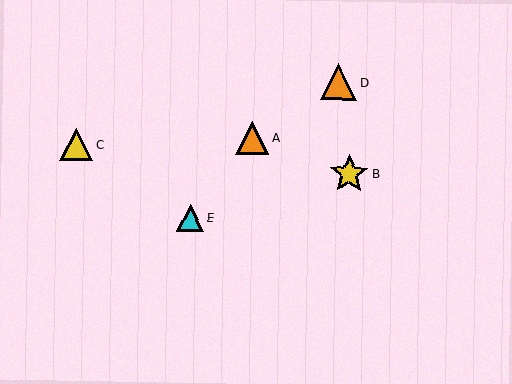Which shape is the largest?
The yellow star (labeled B) is the largest.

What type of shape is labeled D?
Shape D is an orange triangle.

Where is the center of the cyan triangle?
The center of the cyan triangle is at (190, 218).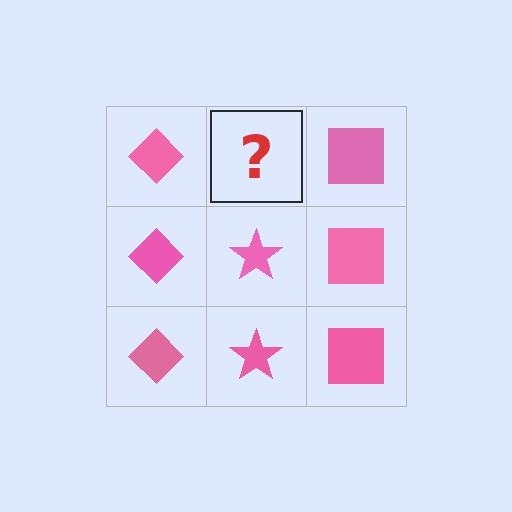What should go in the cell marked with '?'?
The missing cell should contain a pink star.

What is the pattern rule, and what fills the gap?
The rule is that each column has a consistent shape. The gap should be filled with a pink star.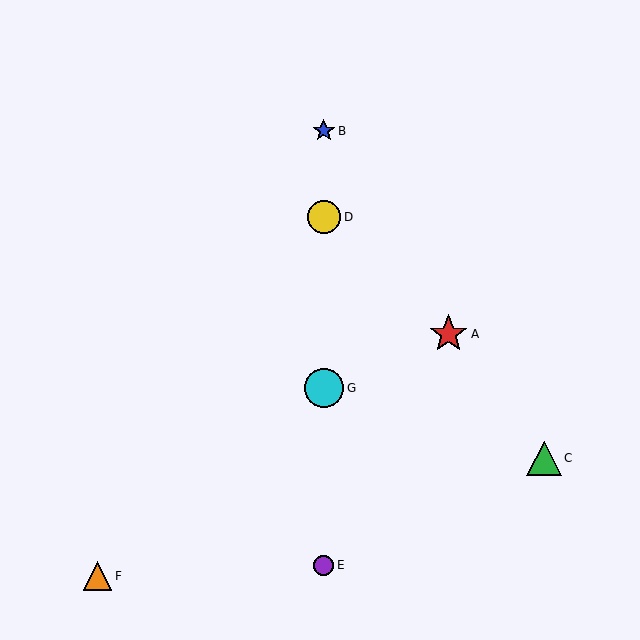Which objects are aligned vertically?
Objects B, D, E, G are aligned vertically.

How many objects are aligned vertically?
4 objects (B, D, E, G) are aligned vertically.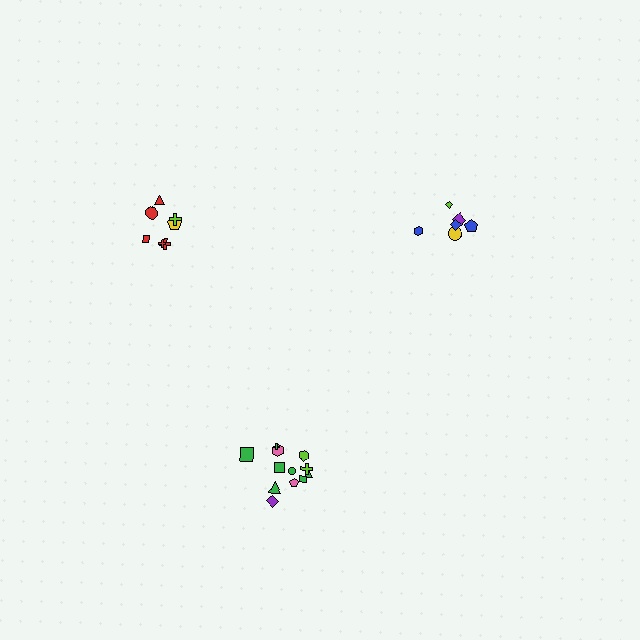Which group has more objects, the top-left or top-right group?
The top-left group.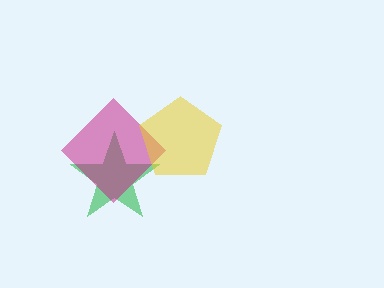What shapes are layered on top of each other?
The layered shapes are: a green star, a magenta diamond, a yellow pentagon.